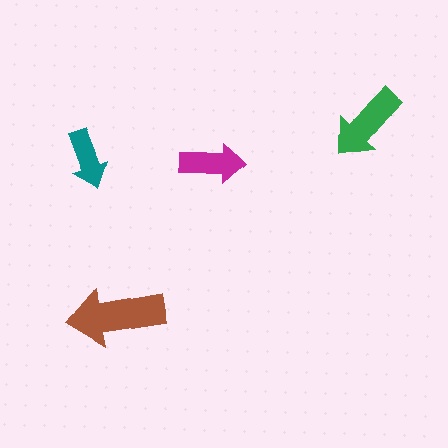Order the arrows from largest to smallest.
the brown one, the green one, the magenta one, the teal one.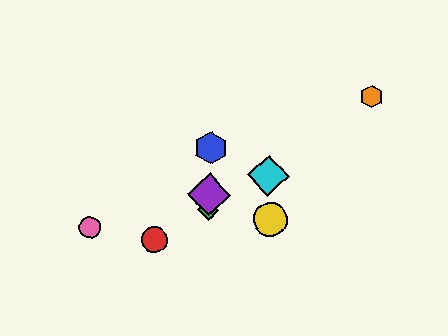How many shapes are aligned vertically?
3 shapes (the blue hexagon, the green diamond, the purple diamond) are aligned vertically.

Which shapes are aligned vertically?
The blue hexagon, the green diamond, the purple diamond are aligned vertically.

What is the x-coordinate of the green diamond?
The green diamond is at x≈208.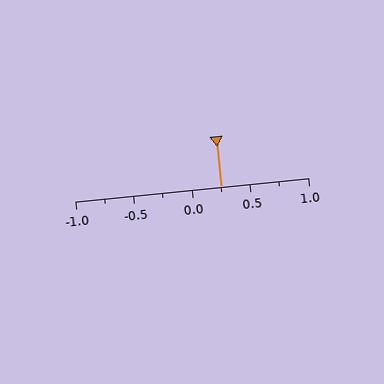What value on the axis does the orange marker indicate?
The marker indicates approximately 0.25.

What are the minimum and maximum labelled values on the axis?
The axis runs from -1.0 to 1.0.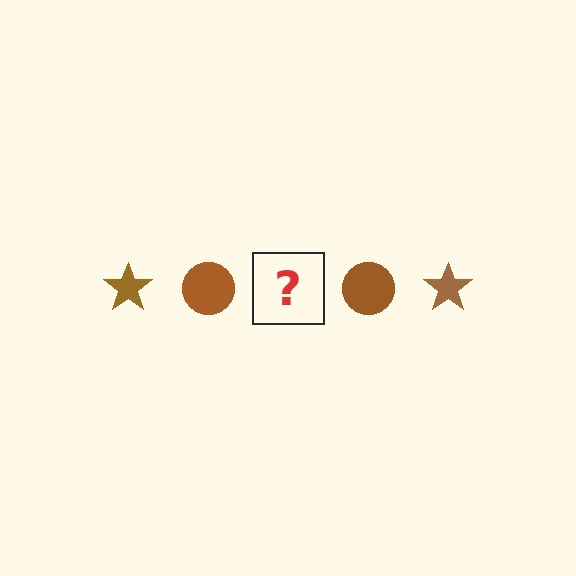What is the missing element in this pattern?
The missing element is a brown star.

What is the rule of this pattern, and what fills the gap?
The rule is that the pattern cycles through star, circle shapes in brown. The gap should be filled with a brown star.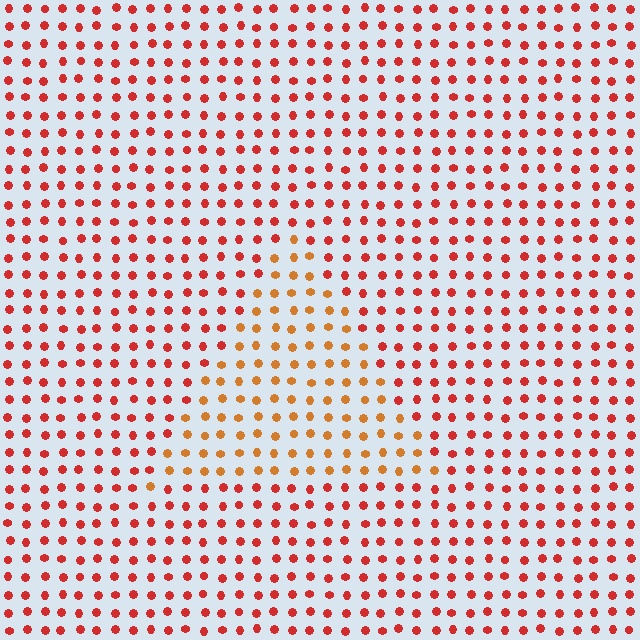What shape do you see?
I see a triangle.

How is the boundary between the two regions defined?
The boundary is defined purely by a slight shift in hue (about 29 degrees). Spacing, size, and orientation are identical on both sides.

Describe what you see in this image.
The image is filled with small red elements in a uniform arrangement. A triangle-shaped region is visible where the elements are tinted to a slightly different hue, forming a subtle color boundary.